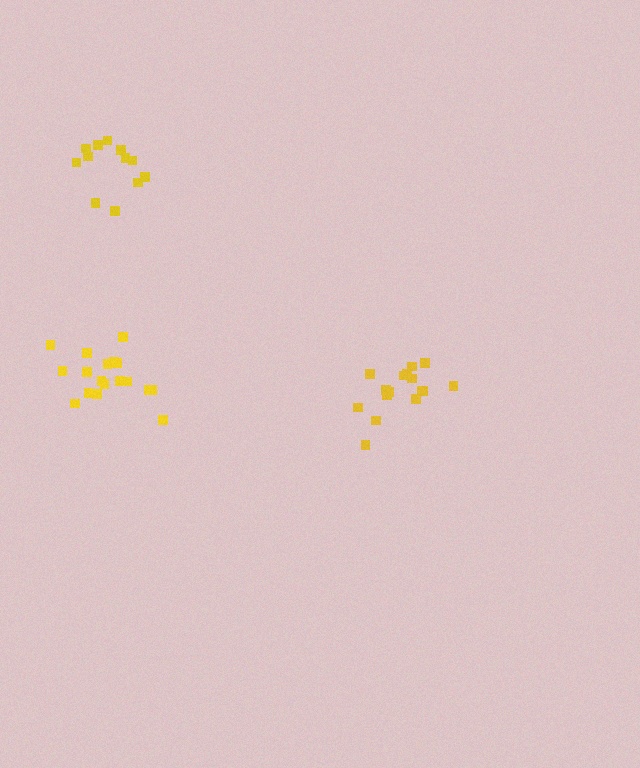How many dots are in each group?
Group 1: 12 dots, Group 2: 16 dots, Group 3: 18 dots (46 total).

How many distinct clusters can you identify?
There are 3 distinct clusters.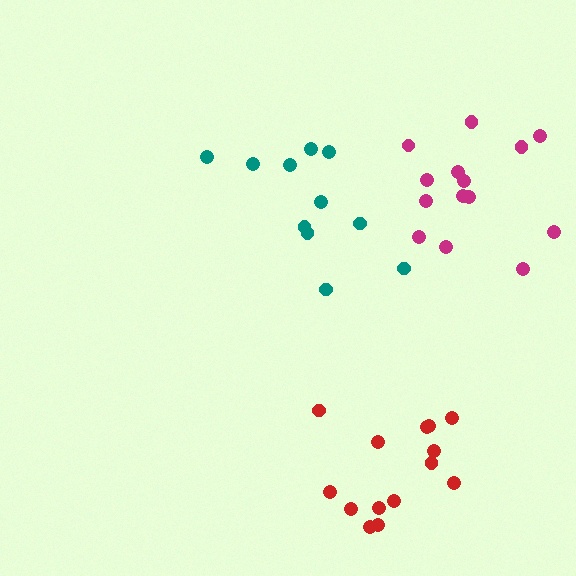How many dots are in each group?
Group 1: 11 dots, Group 2: 14 dots, Group 3: 14 dots (39 total).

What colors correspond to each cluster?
The clusters are colored: teal, magenta, red.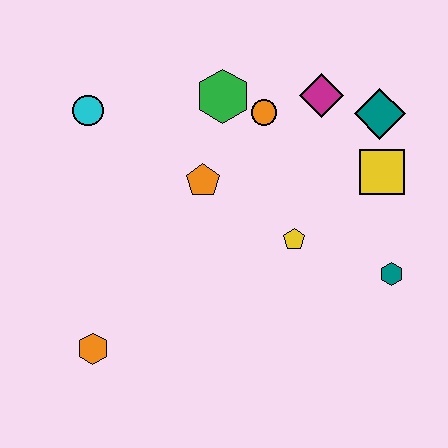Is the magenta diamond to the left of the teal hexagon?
Yes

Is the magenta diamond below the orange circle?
No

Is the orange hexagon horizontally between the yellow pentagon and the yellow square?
No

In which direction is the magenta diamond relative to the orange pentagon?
The magenta diamond is to the right of the orange pentagon.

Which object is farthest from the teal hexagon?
The cyan circle is farthest from the teal hexagon.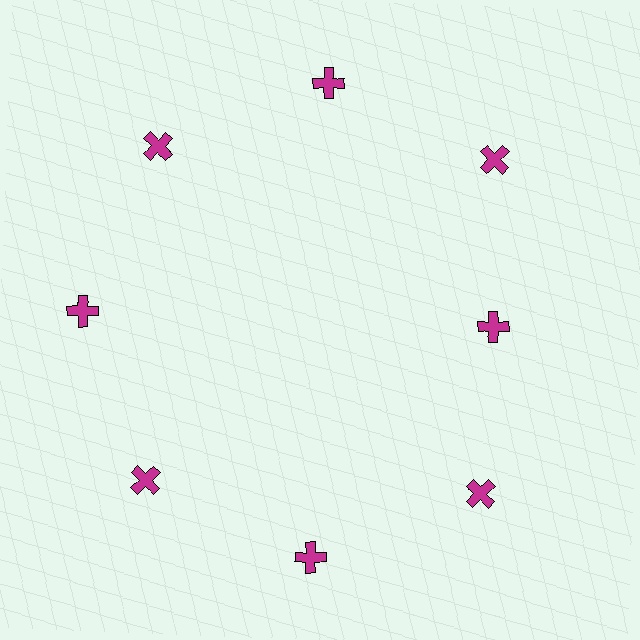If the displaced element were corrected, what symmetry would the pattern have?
It would have 8-fold rotational symmetry — the pattern would map onto itself every 45 degrees.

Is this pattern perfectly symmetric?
No. The 8 magenta crosses are arranged in a ring, but one element near the 3 o'clock position is pulled inward toward the center, breaking the 8-fold rotational symmetry.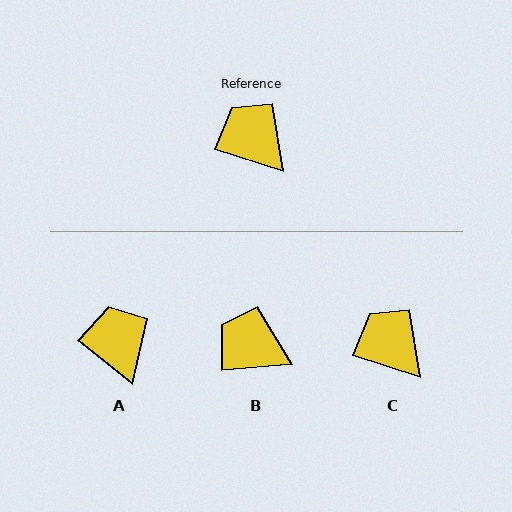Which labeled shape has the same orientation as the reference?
C.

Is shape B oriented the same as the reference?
No, it is off by about 22 degrees.